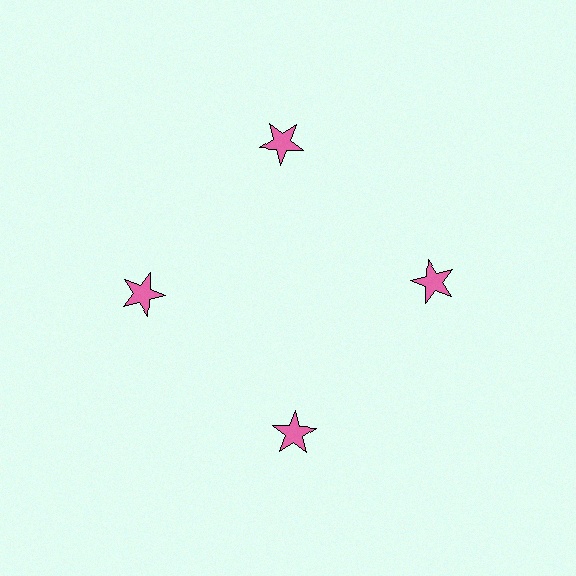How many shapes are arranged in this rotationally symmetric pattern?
There are 4 shapes, arranged in 4 groups of 1.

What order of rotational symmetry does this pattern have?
This pattern has 4-fold rotational symmetry.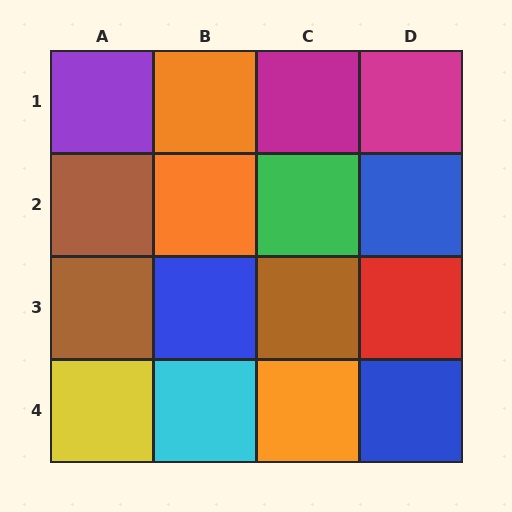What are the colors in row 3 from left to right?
Brown, blue, brown, red.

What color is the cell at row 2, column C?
Green.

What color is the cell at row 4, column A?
Yellow.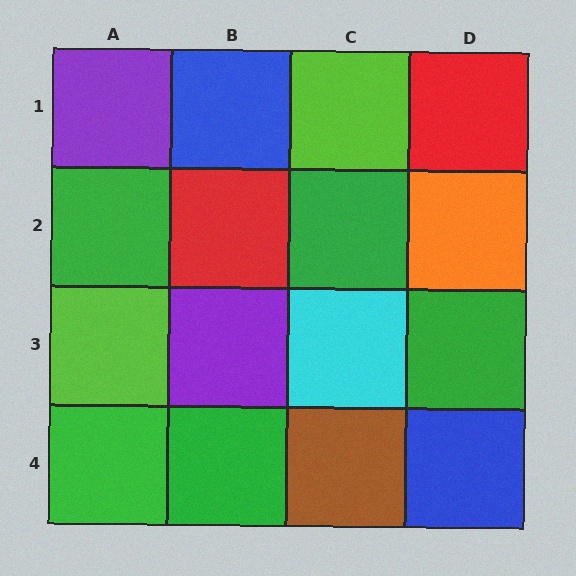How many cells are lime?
2 cells are lime.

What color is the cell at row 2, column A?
Green.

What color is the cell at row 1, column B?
Blue.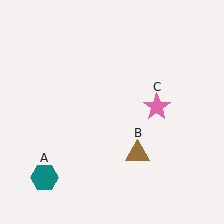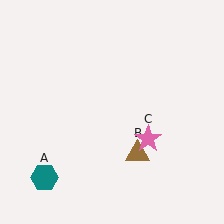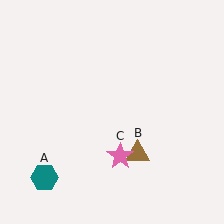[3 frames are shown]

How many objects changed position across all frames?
1 object changed position: pink star (object C).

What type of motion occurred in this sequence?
The pink star (object C) rotated clockwise around the center of the scene.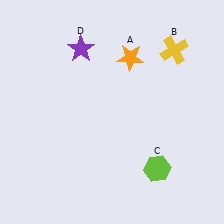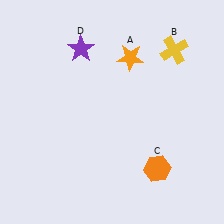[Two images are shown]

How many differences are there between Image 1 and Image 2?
There is 1 difference between the two images.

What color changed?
The hexagon (C) changed from lime in Image 1 to orange in Image 2.